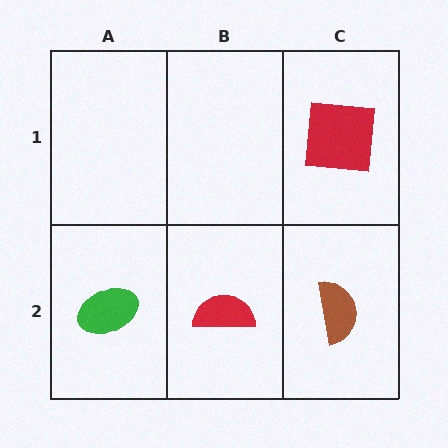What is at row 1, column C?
A red square.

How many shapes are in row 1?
1 shape.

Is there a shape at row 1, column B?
No, that cell is empty.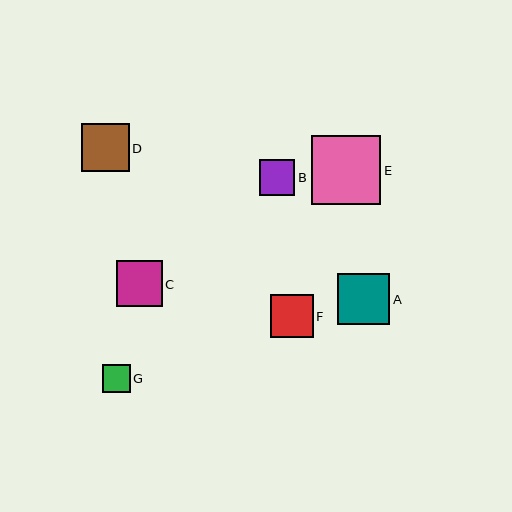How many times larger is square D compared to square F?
Square D is approximately 1.1 times the size of square F.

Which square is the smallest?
Square G is the smallest with a size of approximately 28 pixels.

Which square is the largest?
Square E is the largest with a size of approximately 69 pixels.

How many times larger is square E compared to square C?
Square E is approximately 1.5 times the size of square C.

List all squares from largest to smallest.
From largest to smallest: E, A, D, C, F, B, G.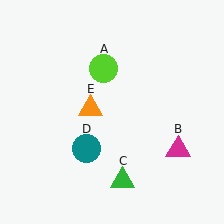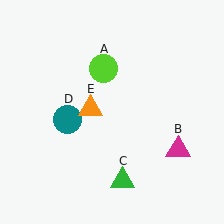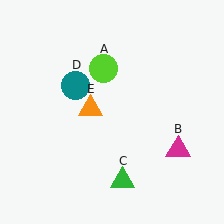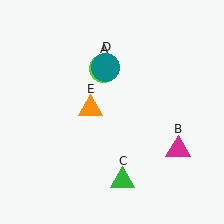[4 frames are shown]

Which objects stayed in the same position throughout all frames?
Lime circle (object A) and magenta triangle (object B) and green triangle (object C) and orange triangle (object E) remained stationary.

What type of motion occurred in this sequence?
The teal circle (object D) rotated clockwise around the center of the scene.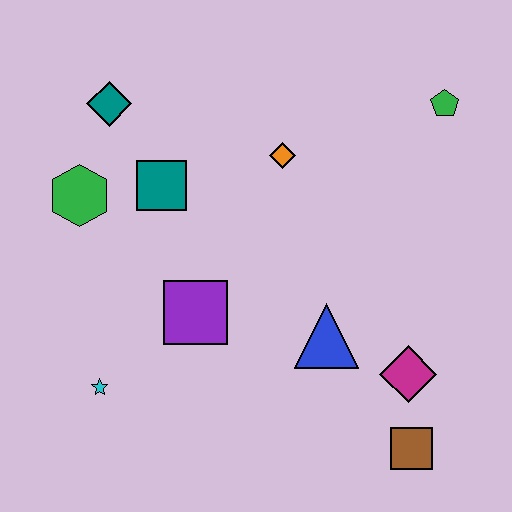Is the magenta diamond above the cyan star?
Yes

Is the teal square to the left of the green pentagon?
Yes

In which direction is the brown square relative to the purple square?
The brown square is to the right of the purple square.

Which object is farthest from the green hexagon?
The brown square is farthest from the green hexagon.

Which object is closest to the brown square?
The magenta diamond is closest to the brown square.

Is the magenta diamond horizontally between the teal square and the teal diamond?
No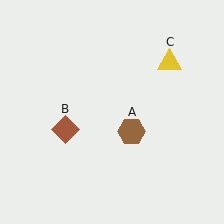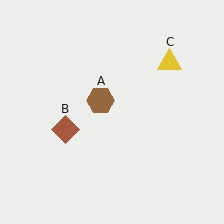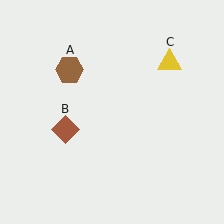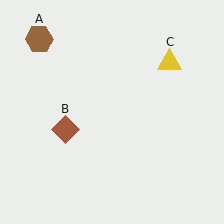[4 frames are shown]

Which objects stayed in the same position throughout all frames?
Brown diamond (object B) and yellow triangle (object C) remained stationary.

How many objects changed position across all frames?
1 object changed position: brown hexagon (object A).